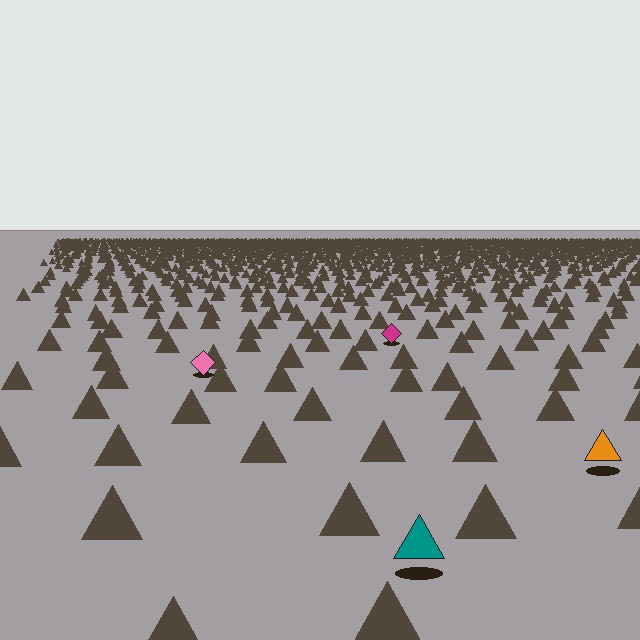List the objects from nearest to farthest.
From nearest to farthest: the teal triangle, the orange triangle, the pink diamond, the magenta diamond.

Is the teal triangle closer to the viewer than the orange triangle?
Yes. The teal triangle is closer — you can tell from the texture gradient: the ground texture is coarser near it.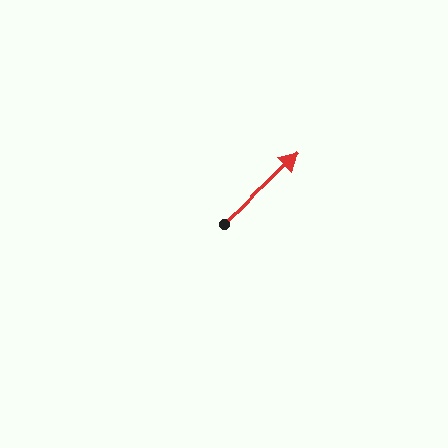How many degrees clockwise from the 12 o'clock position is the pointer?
Approximately 46 degrees.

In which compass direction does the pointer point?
Northeast.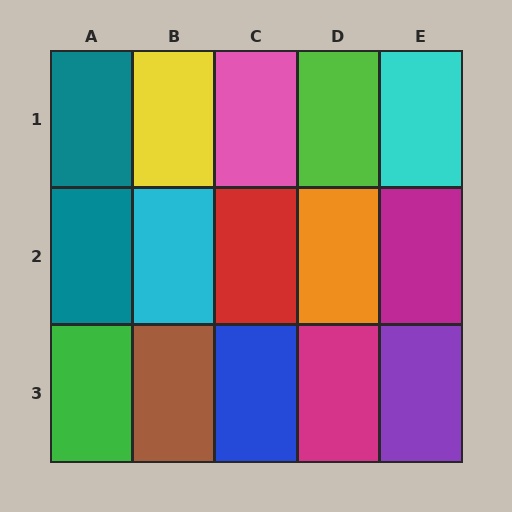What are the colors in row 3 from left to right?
Green, brown, blue, magenta, purple.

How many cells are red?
1 cell is red.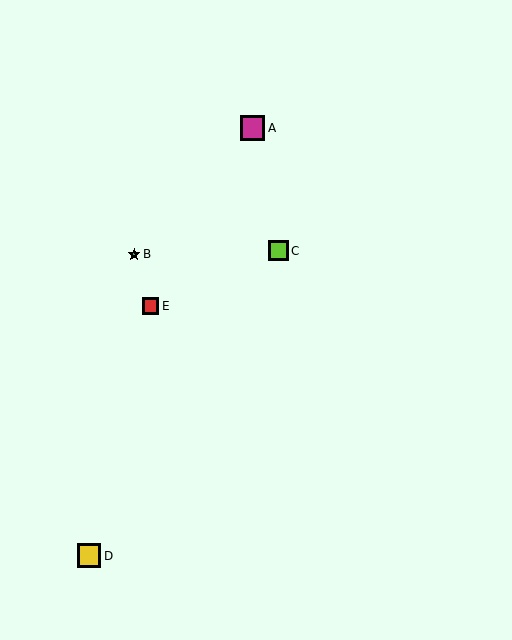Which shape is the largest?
The magenta square (labeled A) is the largest.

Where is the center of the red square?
The center of the red square is at (150, 306).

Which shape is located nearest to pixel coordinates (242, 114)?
The magenta square (labeled A) at (252, 128) is nearest to that location.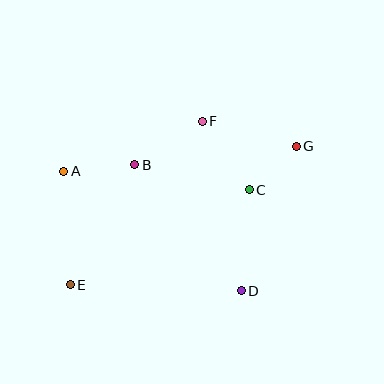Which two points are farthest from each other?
Points E and G are farthest from each other.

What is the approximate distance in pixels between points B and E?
The distance between B and E is approximately 136 pixels.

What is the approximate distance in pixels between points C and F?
The distance between C and F is approximately 83 pixels.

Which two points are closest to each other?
Points C and G are closest to each other.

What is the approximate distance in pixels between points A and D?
The distance between A and D is approximately 214 pixels.